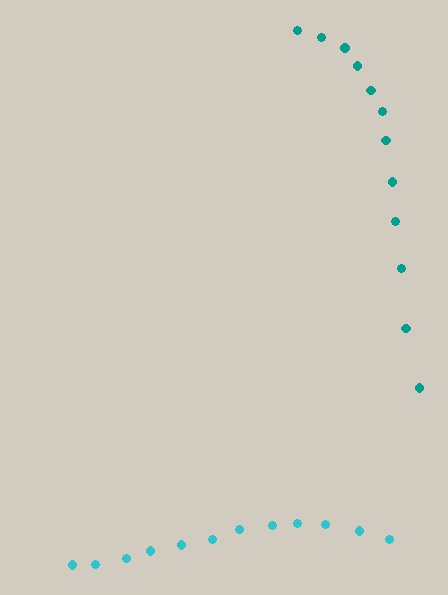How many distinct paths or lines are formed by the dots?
There are 2 distinct paths.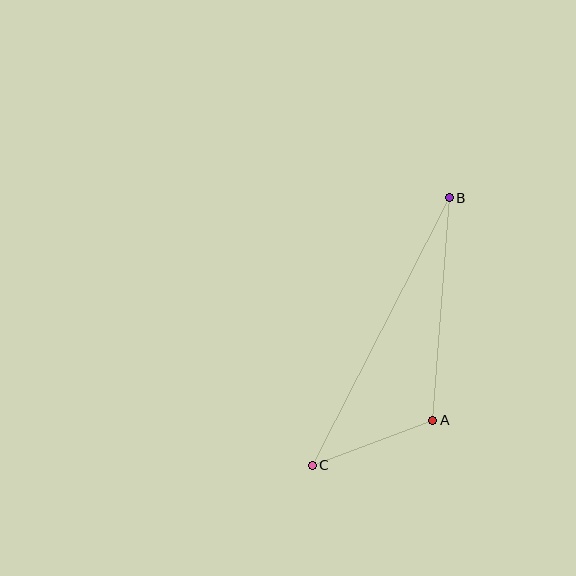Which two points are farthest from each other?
Points B and C are farthest from each other.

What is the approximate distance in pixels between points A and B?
The distance between A and B is approximately 224 pixels.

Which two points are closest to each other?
Points A and C are closest to each other.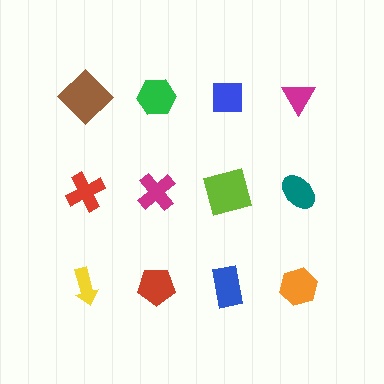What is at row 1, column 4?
A magenta triangle.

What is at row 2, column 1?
A red cross.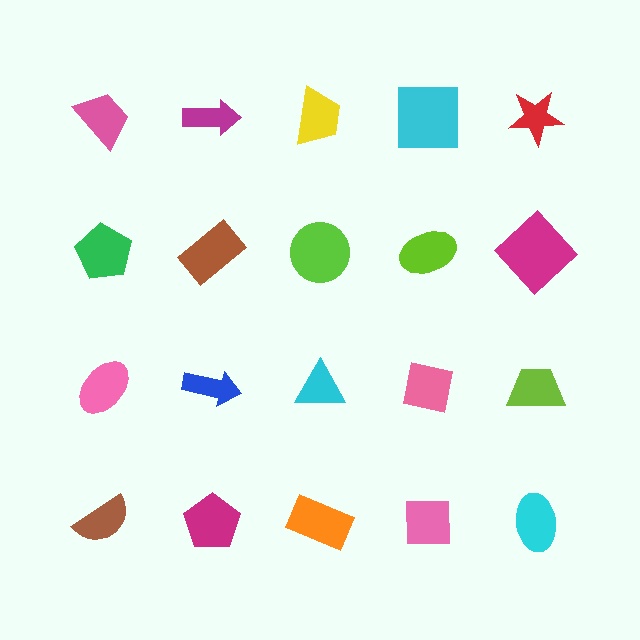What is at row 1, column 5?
A red star.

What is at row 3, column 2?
A blue arrow.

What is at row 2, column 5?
A magenta diamond.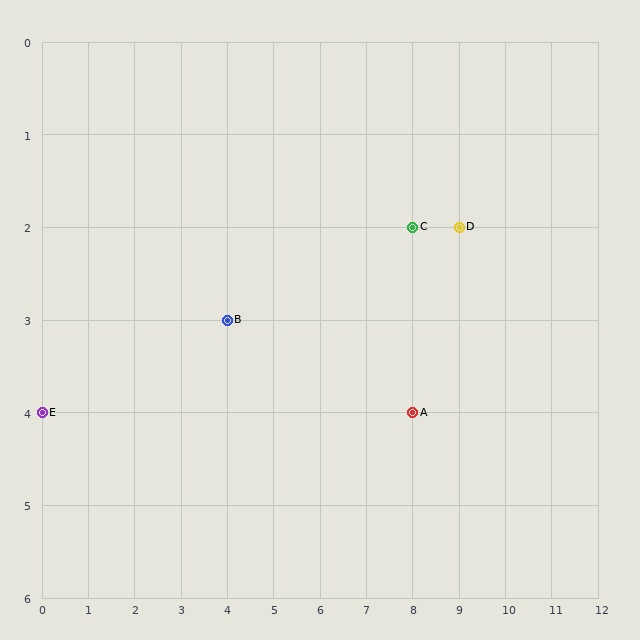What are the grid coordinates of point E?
Point E is at grid coordinates (0, 4).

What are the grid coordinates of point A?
Point A is at grid coordinates (8, 4).